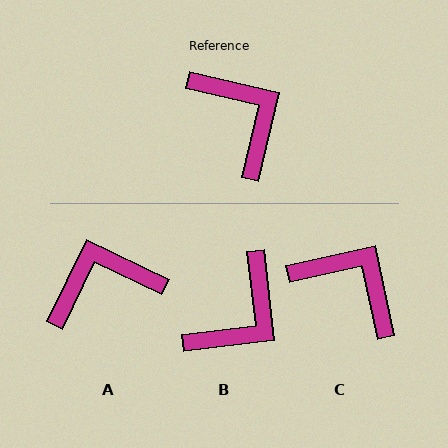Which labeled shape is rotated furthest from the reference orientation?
A, about 78 degrees away.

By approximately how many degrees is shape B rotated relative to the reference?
Approximately 70 degrees clockwise.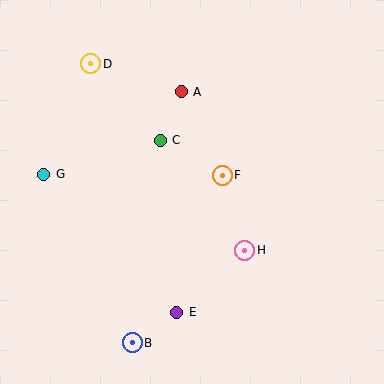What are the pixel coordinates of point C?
Point C is at (160, 140).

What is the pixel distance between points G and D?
The distance between G and D is 120 pixels.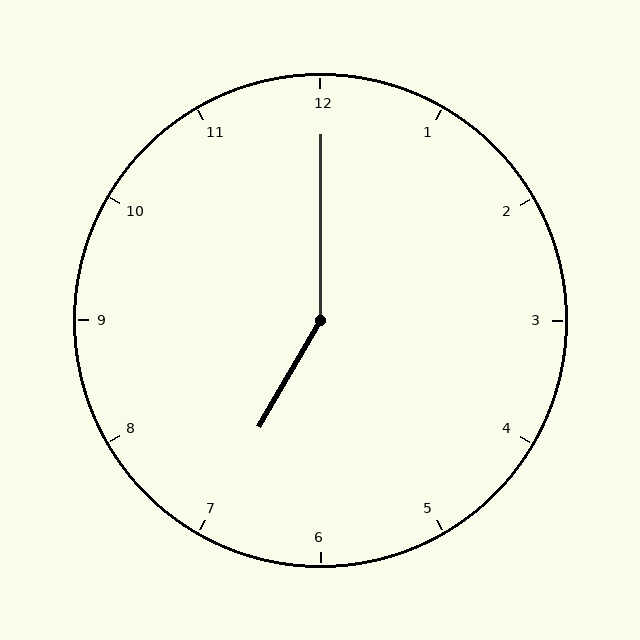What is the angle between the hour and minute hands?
Approximately 150 degrees.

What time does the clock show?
7:00.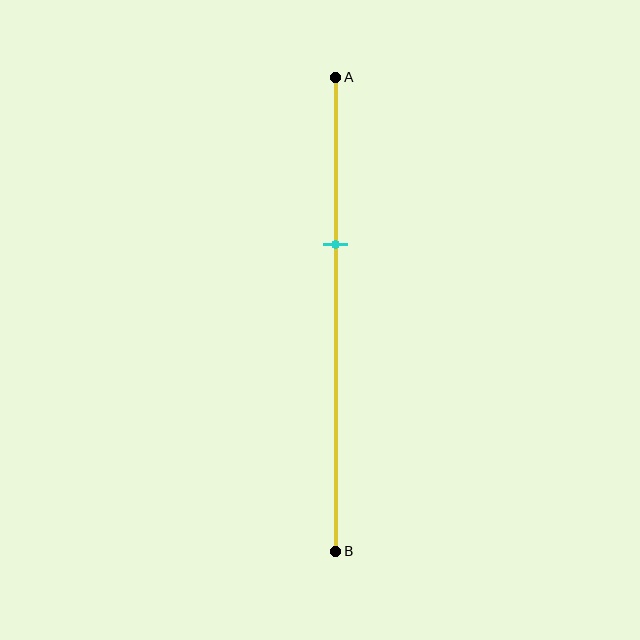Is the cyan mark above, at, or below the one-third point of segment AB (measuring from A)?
The cyan mark is approximately at the one-third point of segment AB.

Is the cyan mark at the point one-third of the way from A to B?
Yes, the mark is approximately at the one-third point.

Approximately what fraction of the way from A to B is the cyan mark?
The cyan mark is approximately 35% of the way from A to B.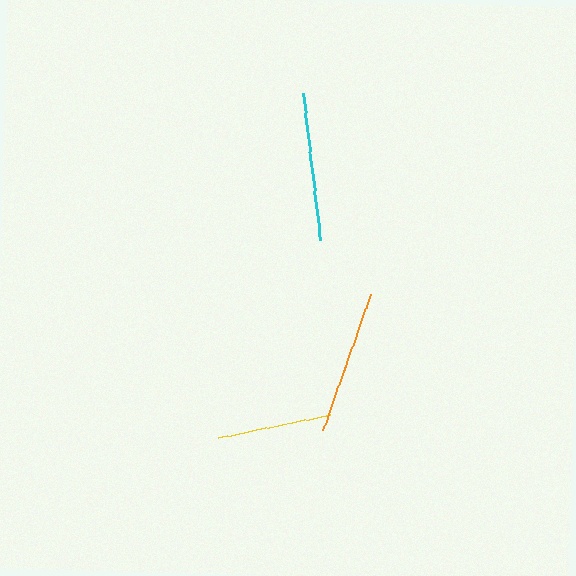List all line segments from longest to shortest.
From longest to shortest: cyan, orange, yellow.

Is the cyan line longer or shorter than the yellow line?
The cyan line is longer than the yellow line.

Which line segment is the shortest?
The yellow line is the shortest at approximately 114 pixels.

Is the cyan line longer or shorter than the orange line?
The cyan line is longer than the orange line.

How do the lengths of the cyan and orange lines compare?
The cyan and orange lines are approximately the same length.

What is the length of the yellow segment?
The yellow segment is approximately 114 pixels long.